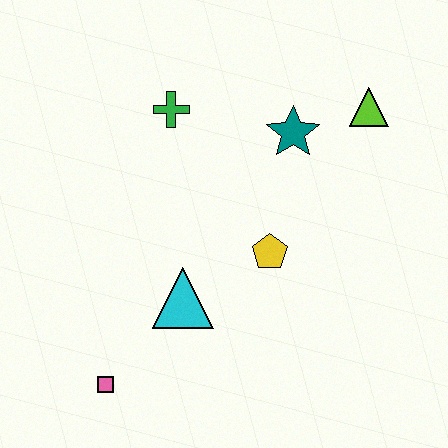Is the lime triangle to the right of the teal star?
Yes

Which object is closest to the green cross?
The teal star is closest to the green cross.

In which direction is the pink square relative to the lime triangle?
The pink square is below the lime triangle.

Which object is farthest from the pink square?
The lime triangle is farthest from the pink square.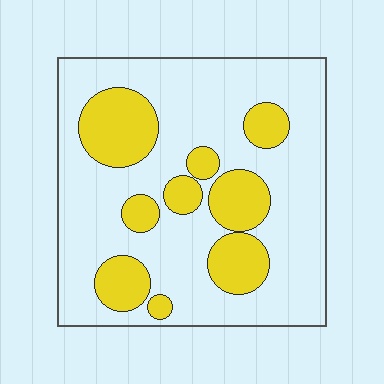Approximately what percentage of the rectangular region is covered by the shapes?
Approximately 25%.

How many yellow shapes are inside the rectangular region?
9.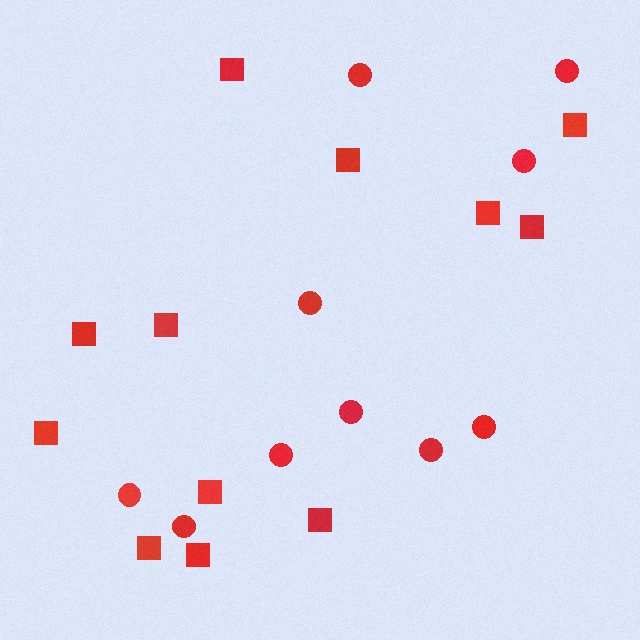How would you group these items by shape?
There are 2 groups: one group of circles (10) and one group of squares (12).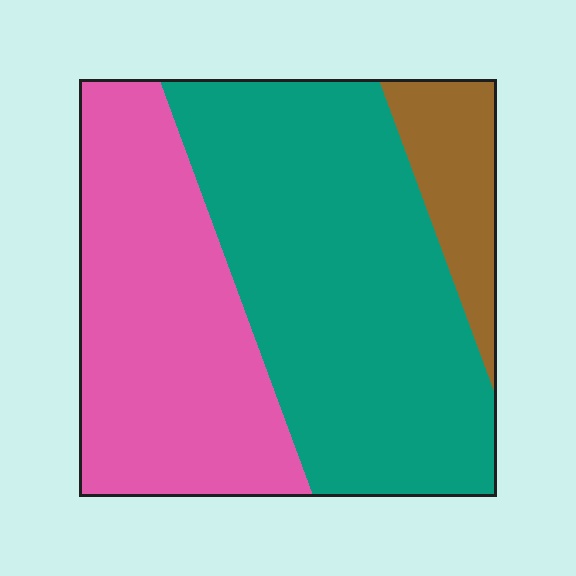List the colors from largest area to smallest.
From largest to smallest: teal, pink, brown.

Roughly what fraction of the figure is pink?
Pink covers roughly 40% of the figure.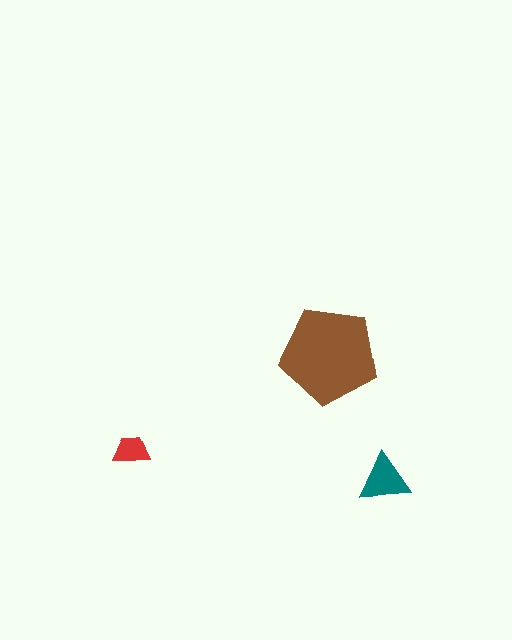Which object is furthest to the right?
The teal triangle is rightmost.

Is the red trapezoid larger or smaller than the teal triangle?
Smaller.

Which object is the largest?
The brown pentagon.